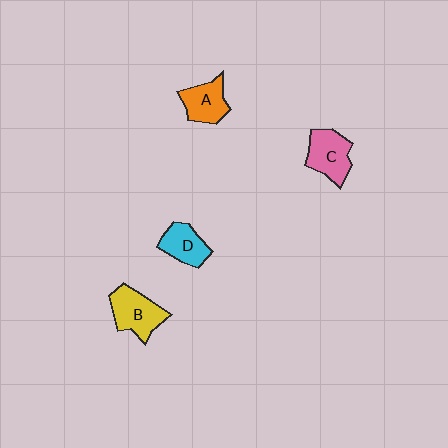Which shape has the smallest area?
Shape D (cyan).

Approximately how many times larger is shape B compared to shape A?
Approximately 1.2 times.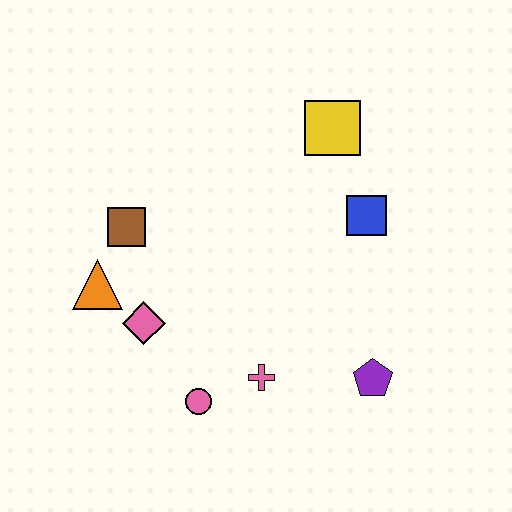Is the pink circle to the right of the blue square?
No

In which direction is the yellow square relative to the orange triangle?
The yellow square is to the right of the orange triangle.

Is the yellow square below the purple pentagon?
No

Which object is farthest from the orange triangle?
The purple pentagon is farthest from the orange triangle.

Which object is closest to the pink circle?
The pink cross is closest to the pink circle.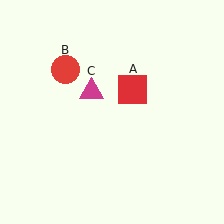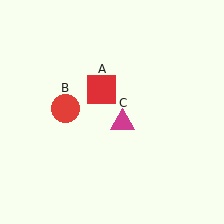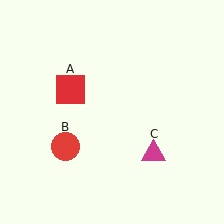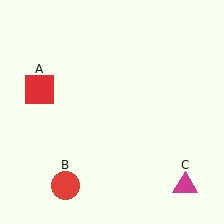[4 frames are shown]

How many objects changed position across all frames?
3 objects changed position: red square (object A), red circle (object B), magenta triangle (object C).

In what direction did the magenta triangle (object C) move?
The magenta triangle (object C) moved down and to the right.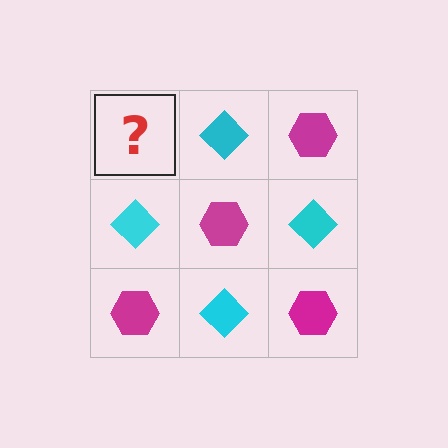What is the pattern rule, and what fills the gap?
The rule is that it alternates magenta hexagon and cyan diamond in a checkerboard pattern. The gap should be filled with a magenta hexagon.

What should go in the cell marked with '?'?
The missing cell should contain a magenta hexagon.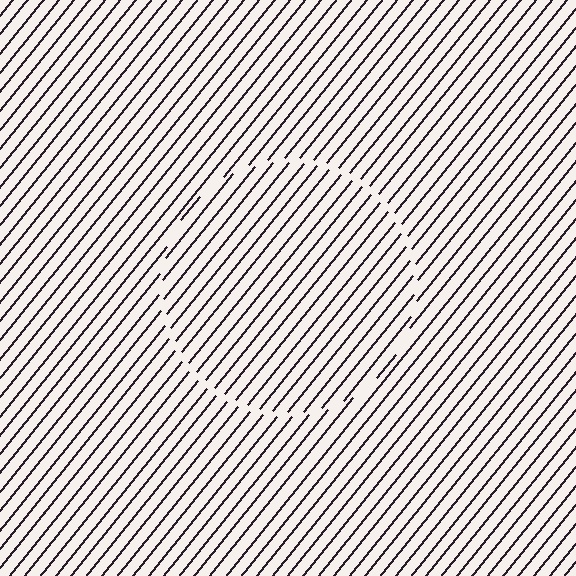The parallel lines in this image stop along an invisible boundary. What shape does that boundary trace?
An illusory circle. The interior of the shape contains the same grating, shifted by half a period — the contour is defined by the phase discontinuity where line-ends from the inner and outer gratings abut.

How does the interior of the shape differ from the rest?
The interior of the shape contains the same grating, shifted by half a period — the contour is defined by the phase discontinuity where line-ends from the inner and outer gratings abut.